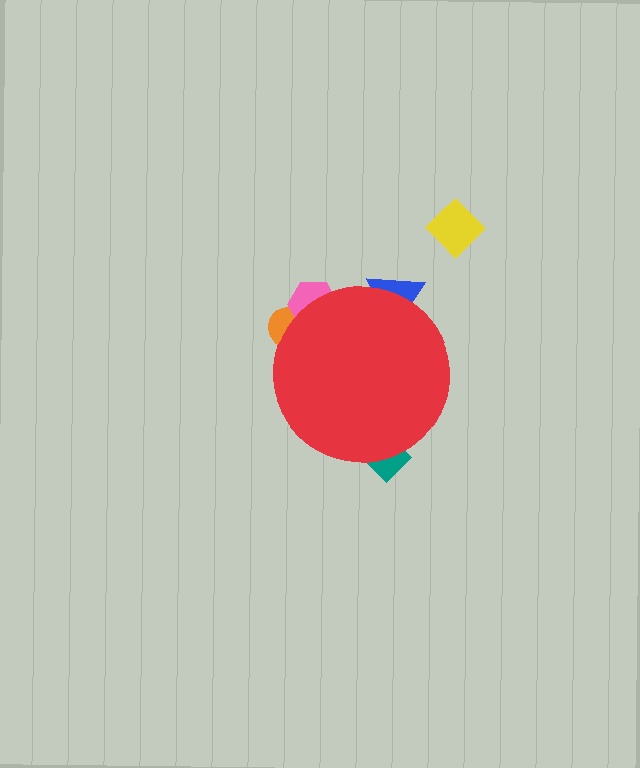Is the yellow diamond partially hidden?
No, the yellow diamond is fully visible.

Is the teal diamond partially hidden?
Yes, the teal diamond is partially hidden behind the red circle.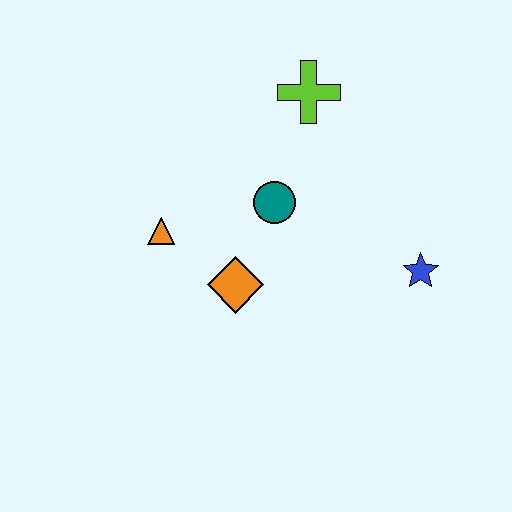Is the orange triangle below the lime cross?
Yes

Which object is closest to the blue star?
The teal circle is closest to the blue star.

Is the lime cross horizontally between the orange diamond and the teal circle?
No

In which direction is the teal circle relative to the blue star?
The teal circle is to the left of the blue star.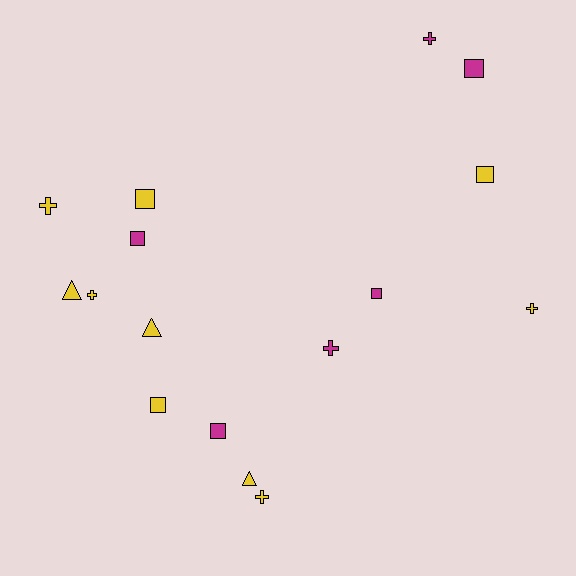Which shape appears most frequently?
Square, with 7 objects.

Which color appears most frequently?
Yellow, with 10 objects.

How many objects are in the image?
There are 16 objects.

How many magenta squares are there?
There are 4 magenta squares.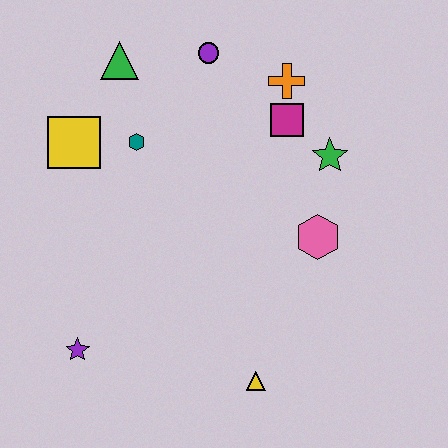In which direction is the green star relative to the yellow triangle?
The green star is above the yellow triangle.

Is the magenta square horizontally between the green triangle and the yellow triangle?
No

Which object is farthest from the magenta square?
The purple star is farthest from the magenta square.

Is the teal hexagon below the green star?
No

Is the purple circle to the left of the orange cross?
Yes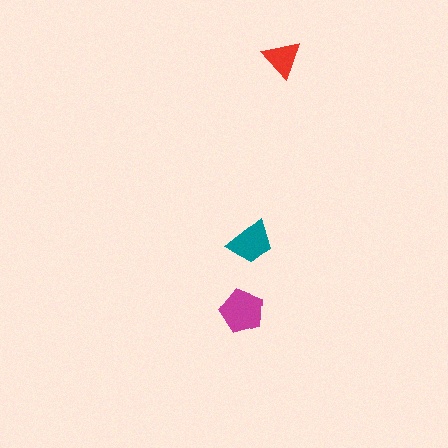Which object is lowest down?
The magenta pentagon is bottommost.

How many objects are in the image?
There are 3 objects in the image.